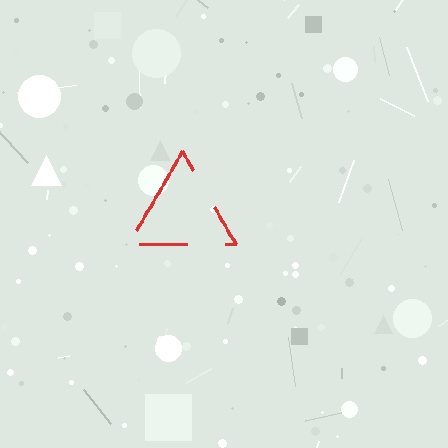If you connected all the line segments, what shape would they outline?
They would outline a triangle.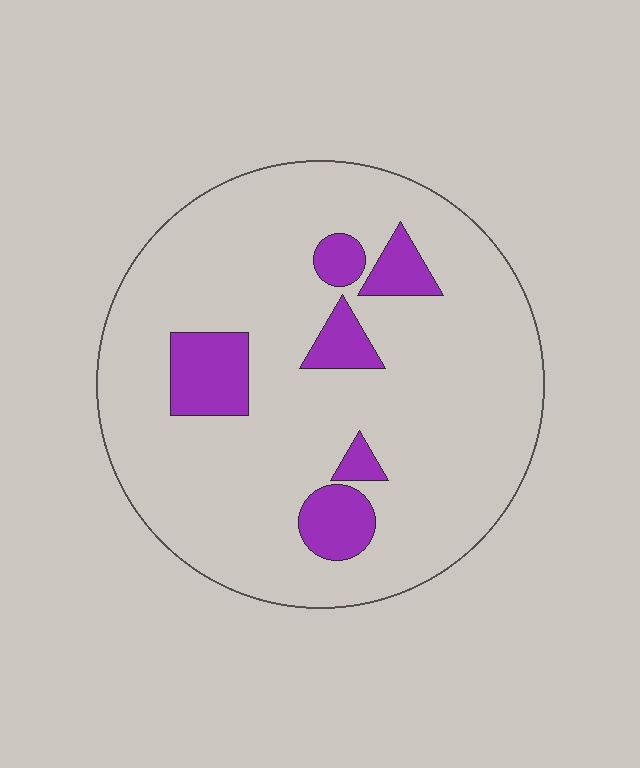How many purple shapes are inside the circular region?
6.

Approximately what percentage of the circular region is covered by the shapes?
Approximately 15%.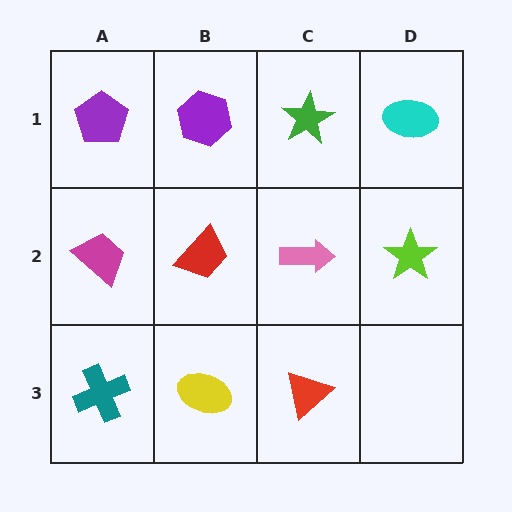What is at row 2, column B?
A red trapezoid.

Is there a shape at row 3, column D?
No, that cell is empty.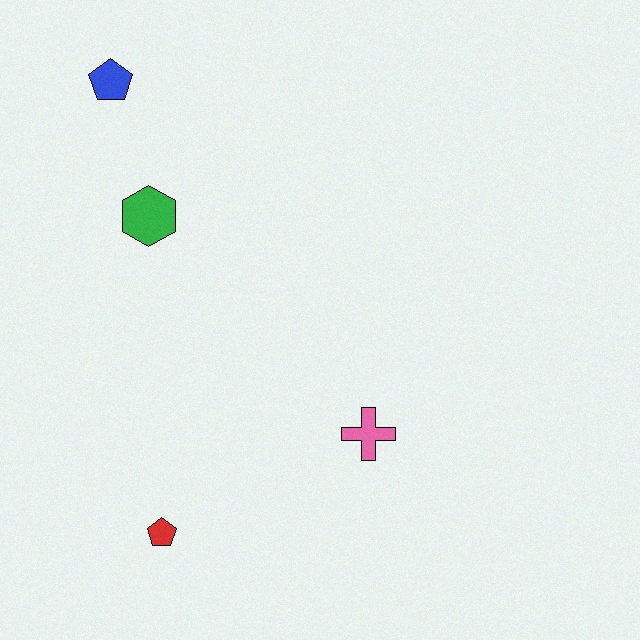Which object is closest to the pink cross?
The red pentagon is closest to the pink cross.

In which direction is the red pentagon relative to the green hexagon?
The red pentagon is below the green hexagon.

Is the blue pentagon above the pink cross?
Yes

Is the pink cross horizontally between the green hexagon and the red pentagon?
No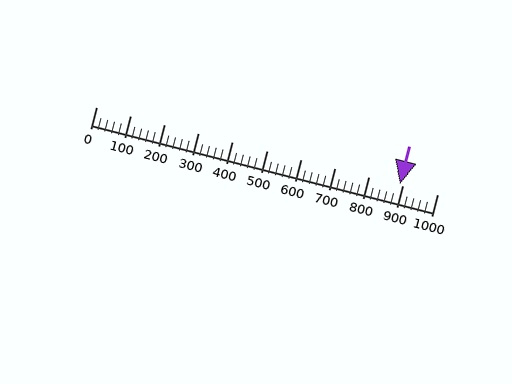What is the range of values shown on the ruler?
The ruler shows values from 0 to 1000.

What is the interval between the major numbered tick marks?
The major tick marks are spaced 100 units apart.